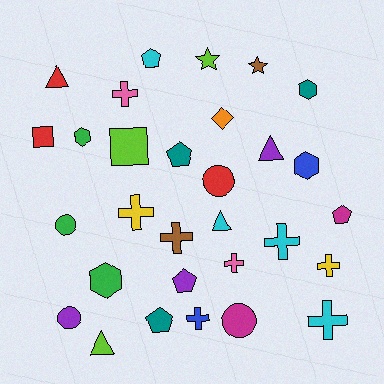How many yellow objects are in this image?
There are 2 yellow objects.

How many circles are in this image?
There are 4 circles.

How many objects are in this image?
There are 30 objects.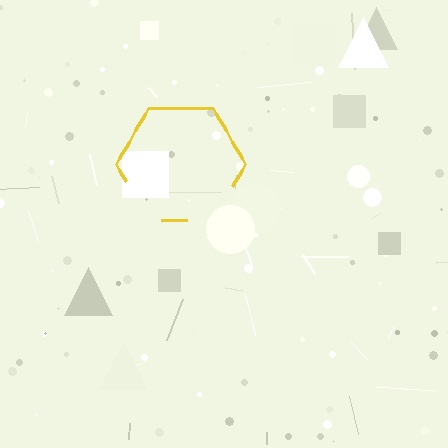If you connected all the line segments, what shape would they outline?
They would outline a hexagon.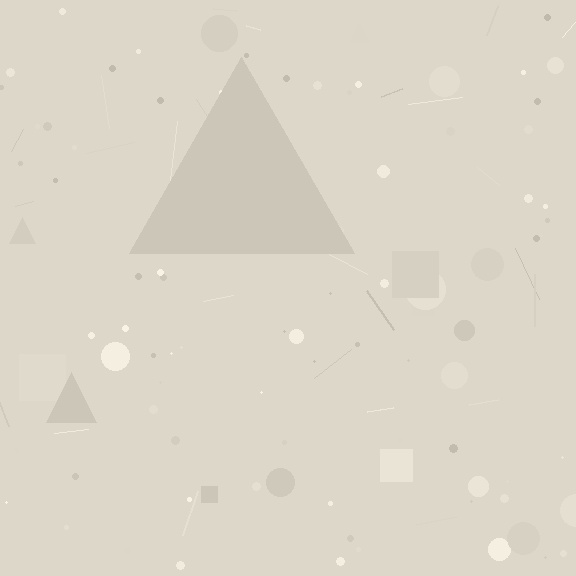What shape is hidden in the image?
A triangle is hidden in the image.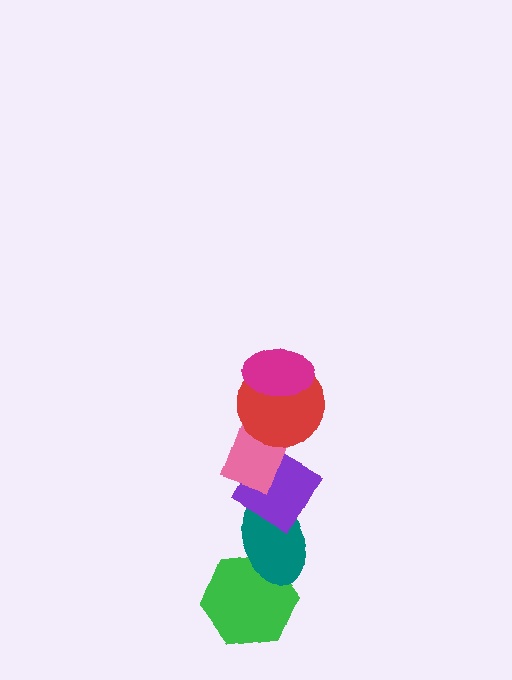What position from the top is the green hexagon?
The green hexagon is 6th from the top.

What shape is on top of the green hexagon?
The teal ellipse is on top of the green hexagon.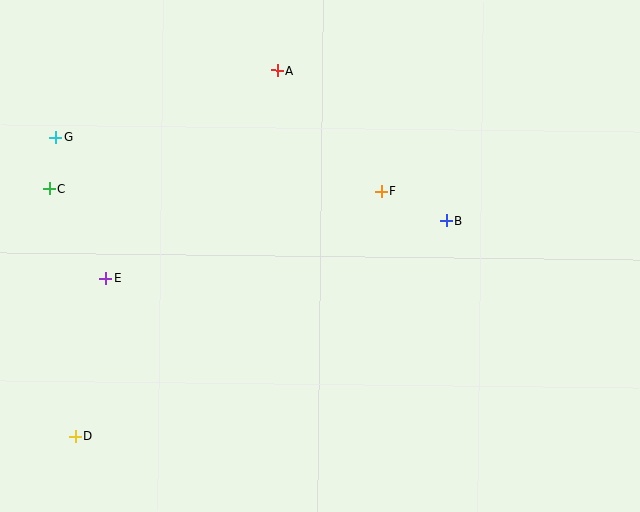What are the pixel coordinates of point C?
Point C is at (49, 189).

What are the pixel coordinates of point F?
Point F is at (381, 191).